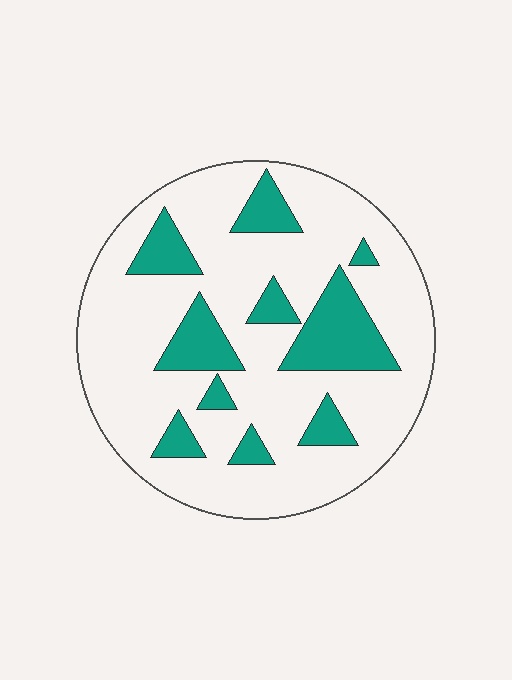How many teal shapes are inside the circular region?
10.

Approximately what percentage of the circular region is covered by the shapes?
Approximately 20%.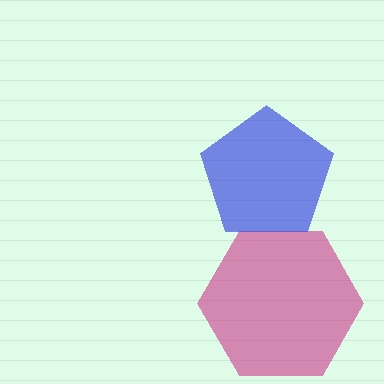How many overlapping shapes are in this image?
There are 2 overlapping shapes in the image.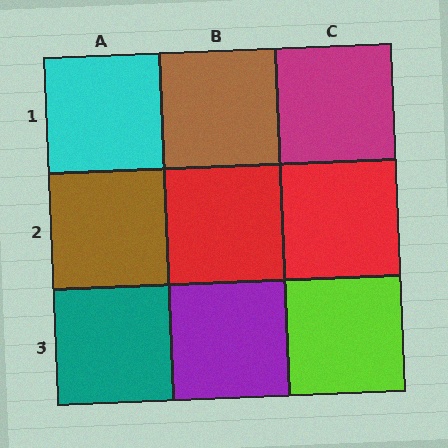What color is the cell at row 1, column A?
Cyan.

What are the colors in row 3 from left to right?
Teal, purple, lime.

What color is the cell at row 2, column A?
Brown.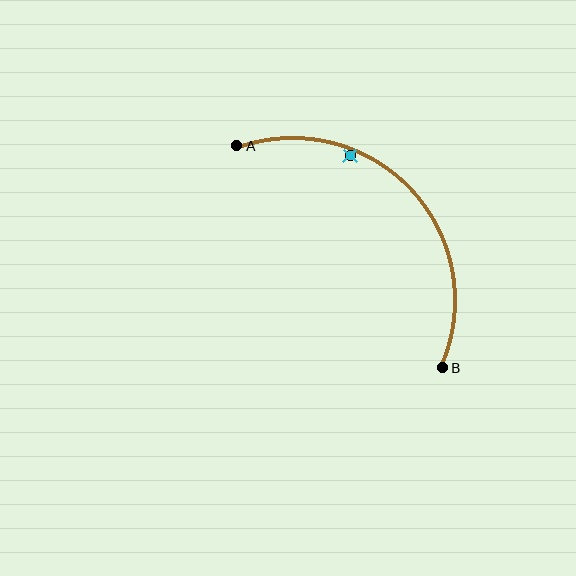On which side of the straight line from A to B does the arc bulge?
The arc bulges above and to the right of the straight line connecting A and B.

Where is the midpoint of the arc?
The arc midpoint is the point on the curve farthest from the straight line joining A and B. It sits above and to the right of that line.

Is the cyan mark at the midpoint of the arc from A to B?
No — the cyan mark does not lie on the arc at all. It sits slightly inside the curve.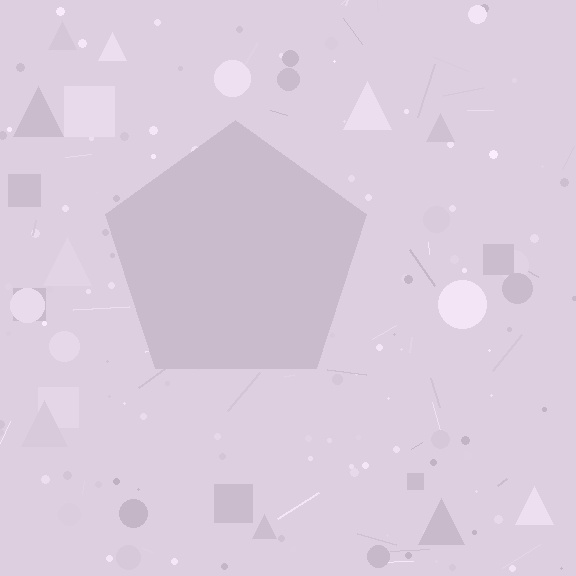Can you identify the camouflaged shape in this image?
The camouflaged shape is a pentagon.